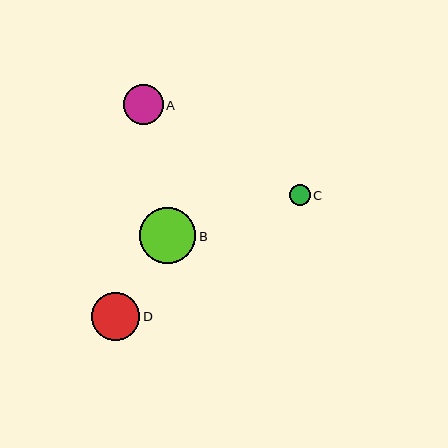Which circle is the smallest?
Circle C is the smallest with a size of approximately 21 pixels.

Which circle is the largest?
Circle B is the largest with a size of approximately 56 pixels.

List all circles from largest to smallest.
From largest to smallest: B, D, A, C.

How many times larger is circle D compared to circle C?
Circle D is approximately 2.4 times the size of circle C.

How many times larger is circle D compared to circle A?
Circle D is approximately 1.2 times the size of circle A.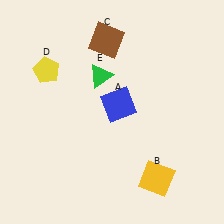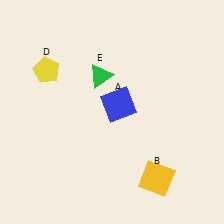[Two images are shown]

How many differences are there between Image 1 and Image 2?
There is 1 difference between the two images.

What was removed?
The brown square (C) was removed in Image 2.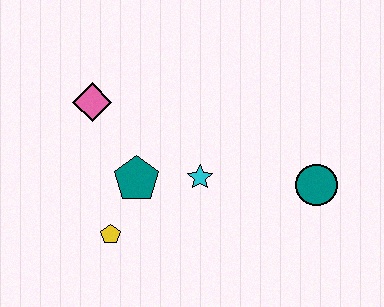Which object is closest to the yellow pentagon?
The teal pentagon is closest to the yellow pentagon.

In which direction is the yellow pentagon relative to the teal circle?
The yellow pentagon is to the left of the teal circle.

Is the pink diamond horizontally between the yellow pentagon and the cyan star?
No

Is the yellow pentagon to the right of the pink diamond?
Yes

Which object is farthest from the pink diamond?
The teal circle is farthest from the pink diamond.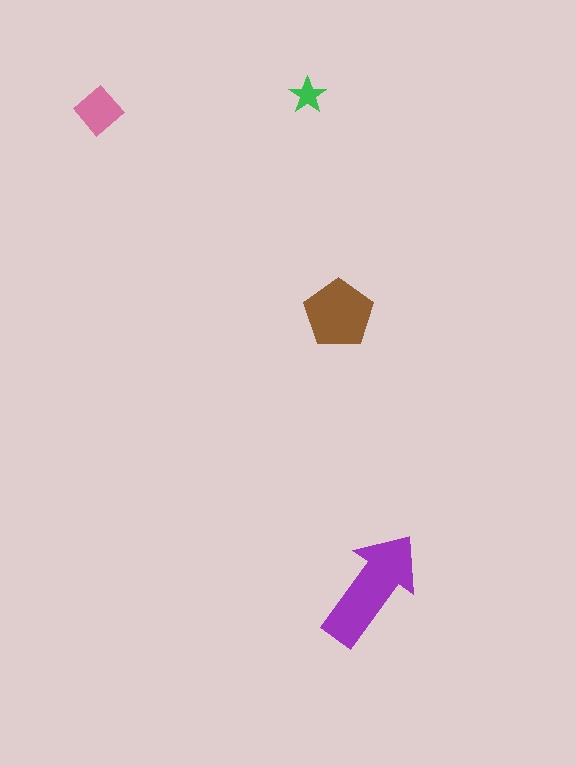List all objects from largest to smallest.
The purple arrow, the brown pentagon, the pink diamond, the green star.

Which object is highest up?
The green star is topmost.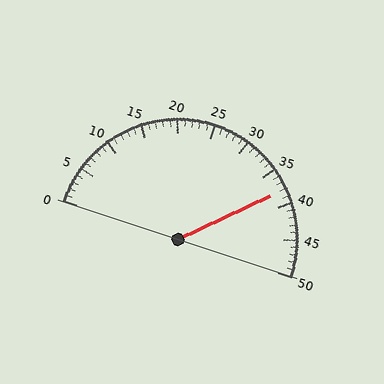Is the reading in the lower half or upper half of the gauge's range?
The reading is in the upper half of the range (0 to 50).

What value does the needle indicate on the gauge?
The needle indicates approximately 38.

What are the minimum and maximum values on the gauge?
The gauge ranges from 0 to 50.